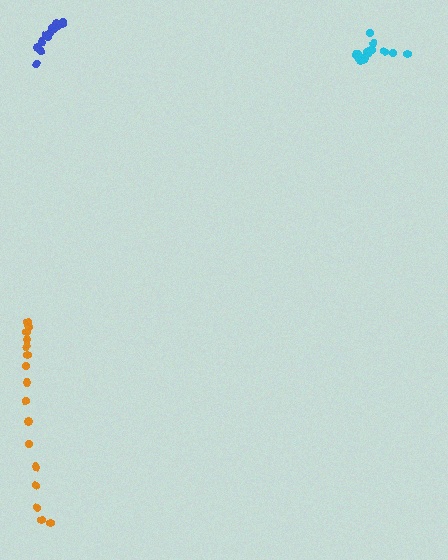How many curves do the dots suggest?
There are 3 distinct paths.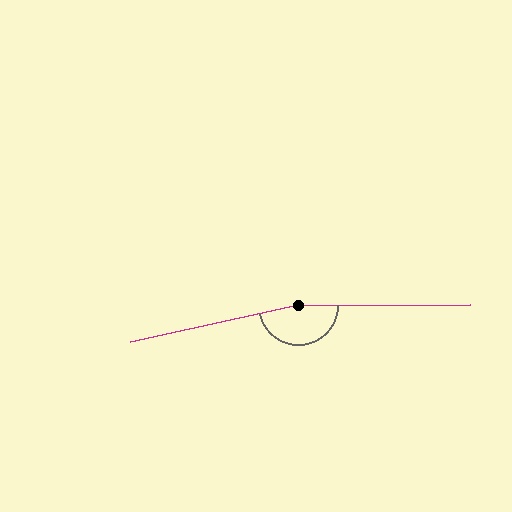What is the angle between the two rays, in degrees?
Approximately 168 degrees.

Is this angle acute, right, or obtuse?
It is obtuse.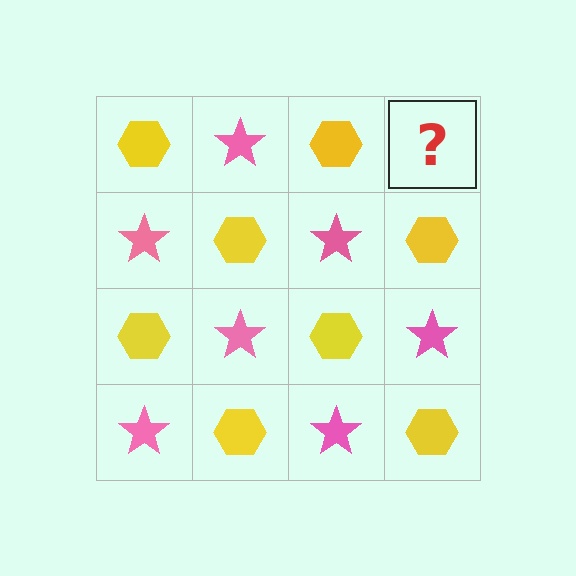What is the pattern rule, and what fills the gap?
The rule is that it alternates yellow hexagon and pink star in a checkerboard pattern. The gap should be filled with a pink star.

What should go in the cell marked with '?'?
The missing cell should contain a pink star.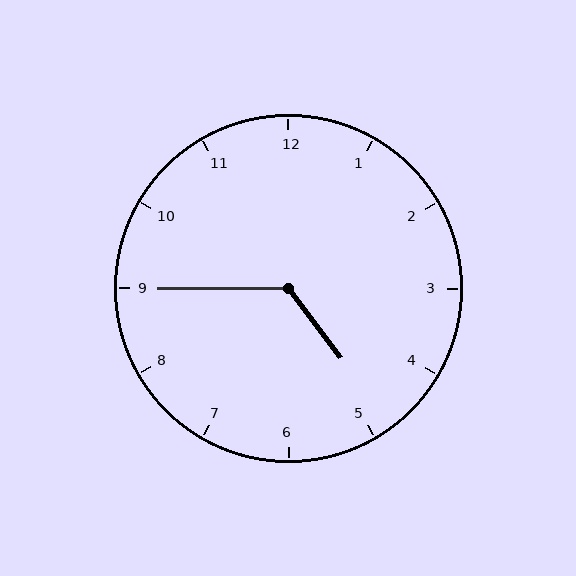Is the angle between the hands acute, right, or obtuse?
It is obtuse.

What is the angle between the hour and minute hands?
Approximately 128 degrees.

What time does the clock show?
4:45.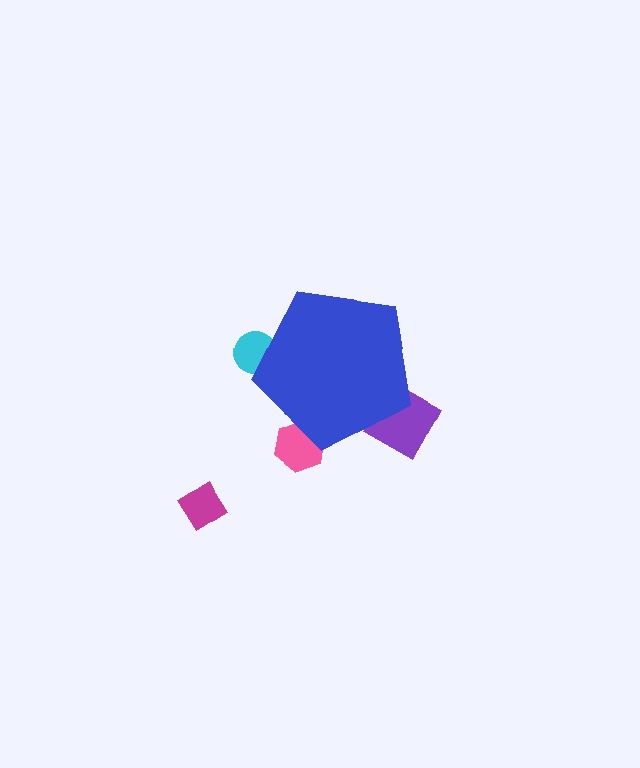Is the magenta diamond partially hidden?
No, the magenta diamond is fully visible.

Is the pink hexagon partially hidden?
Yes, the pink hexagon is partially hidden behind the blue pentagon.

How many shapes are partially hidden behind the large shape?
3 shapes are partially hidden.